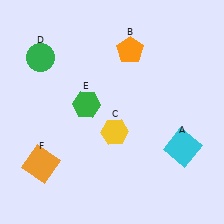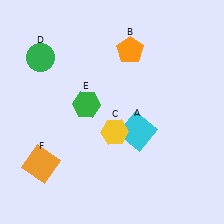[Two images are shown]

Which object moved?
The cyan square (A) moved left.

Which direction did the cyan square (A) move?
The cyan square (A) moved left.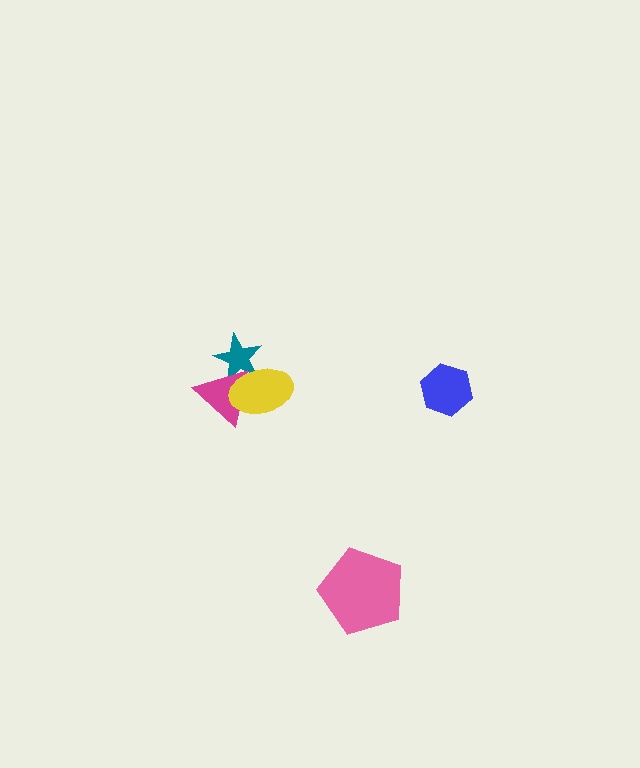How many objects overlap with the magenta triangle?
2 objects overlap with the magenta triangle.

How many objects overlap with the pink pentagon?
0 objects overlap with the pink pentagon.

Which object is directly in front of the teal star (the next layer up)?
The magenta triangle is directly in front of the teal star.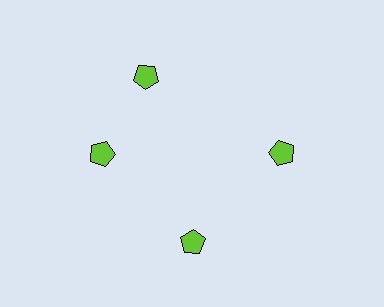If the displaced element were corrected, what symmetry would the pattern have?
It would have 4-fold rotational symmetry — the pattern would map onto itself every 90 degrees.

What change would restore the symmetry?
The symmetry would be restored by rotating it back into even spacing with its neighbors so that all 4 pentagons sit at equal angles and equal distance from the center.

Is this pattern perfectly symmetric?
No. The 4 lime pentagons are arranged in a ring, but one element near the 12 o'clock position is rotated out of alignment along the ring, breaking the 4-fold rotational symmetry.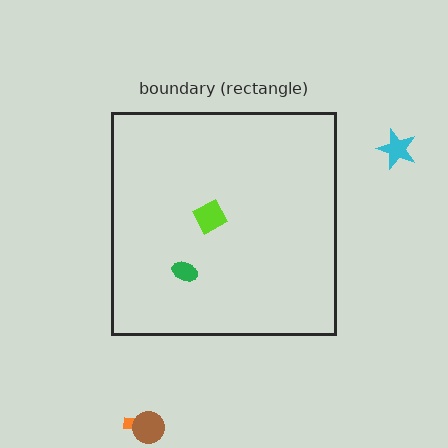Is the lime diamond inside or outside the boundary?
Inside.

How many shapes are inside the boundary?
2 inside, 3 outside.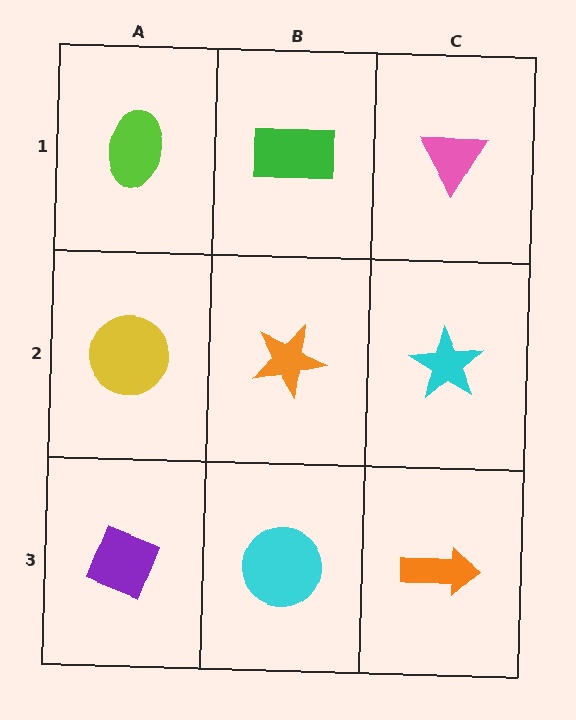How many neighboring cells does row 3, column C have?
2.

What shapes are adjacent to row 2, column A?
A lime ellipse (row 1, column A), a purple diamond (row 3, column A), an orange star (row 2, column B).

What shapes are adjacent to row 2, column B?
A green rectangle (row 1, column B), a cyan circle (row 3, column B), a yellow circle (row 2, column A), a cyan star (row 2, column C).